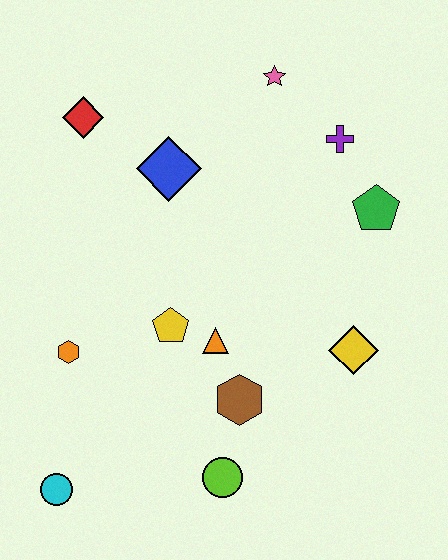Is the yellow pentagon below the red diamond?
Yes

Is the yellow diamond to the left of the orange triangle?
No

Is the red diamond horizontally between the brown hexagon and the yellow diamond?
No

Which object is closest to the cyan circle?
The orange hexagon is closest to the cyan circle.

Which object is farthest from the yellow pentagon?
The pink star is farthest from the yellow pentagon.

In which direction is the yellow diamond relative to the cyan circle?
The yellow diamond is to the right of the cyan circle.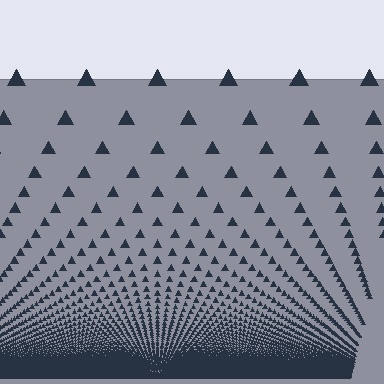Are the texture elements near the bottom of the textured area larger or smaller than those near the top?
Smaller. The gradient is inverted — elements near the bottom are smaller and denser.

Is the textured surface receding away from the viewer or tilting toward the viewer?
The surface appears to tilt toward the viewer. Texture elements get larger and sparser toward the top.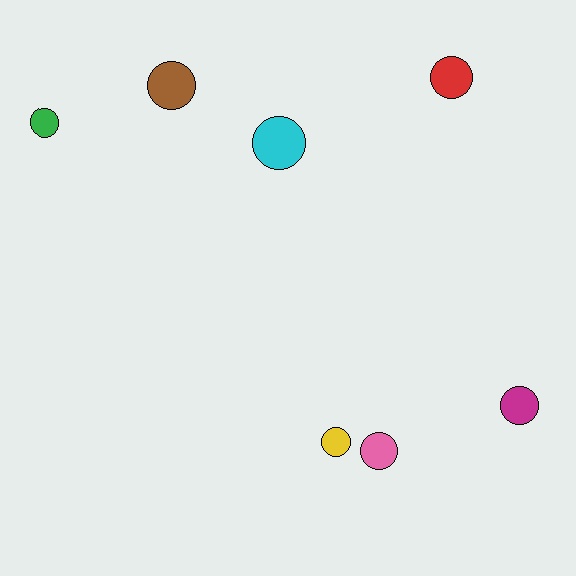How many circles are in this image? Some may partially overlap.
There are 7 circles.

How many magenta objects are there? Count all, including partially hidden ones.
There is 1 magenta object.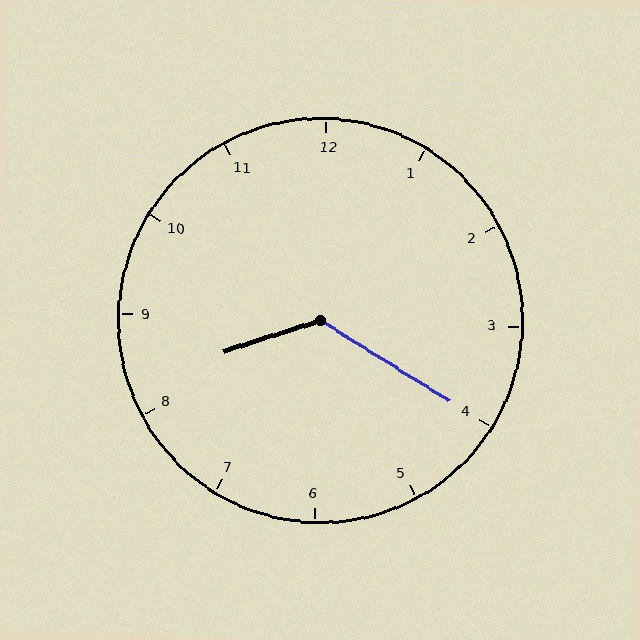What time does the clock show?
8:20.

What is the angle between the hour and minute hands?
Approximately 130 degrees.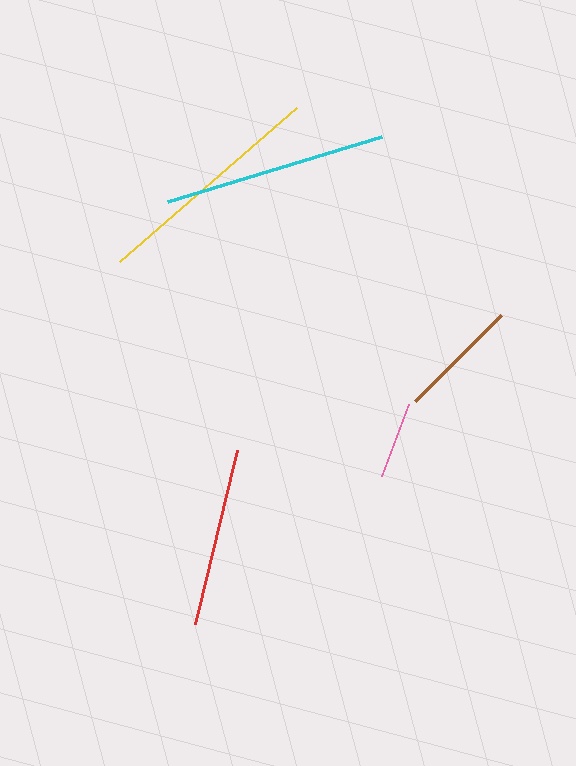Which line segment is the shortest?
The pink line is the shortest at approximately 77 pixels.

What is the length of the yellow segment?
The yellow segment is approximately 235 pixels long.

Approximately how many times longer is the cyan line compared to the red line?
The cyan line is approximately 1.3 times the length of the red line.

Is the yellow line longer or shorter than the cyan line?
The yellow line is longer than the cyan line.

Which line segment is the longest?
The yellow line is the longest at approximately 235 pixels.